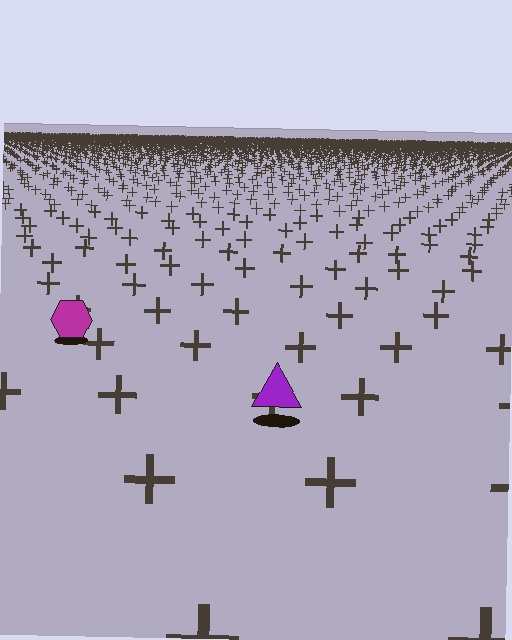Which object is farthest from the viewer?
The magenta hexagon is farthest from the viewer. It appears smaller and the ground texture around it is denser.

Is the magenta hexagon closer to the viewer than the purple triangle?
No. The purple triangle is closer — you can tell from the texture gradient: the ground texture is coarser near it.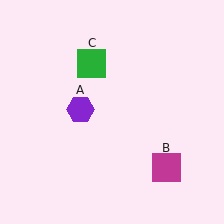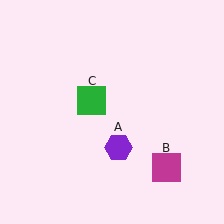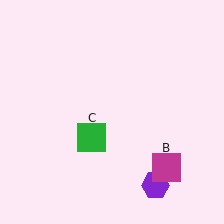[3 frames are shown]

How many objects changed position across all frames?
2 objects changed position: purple hexagon (object A), green square (object C).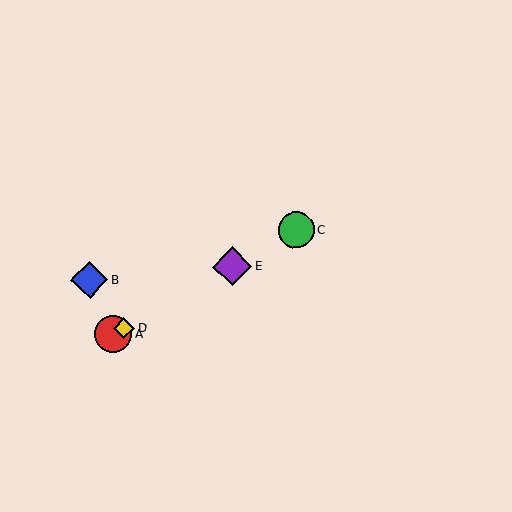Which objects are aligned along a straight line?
Objects A, C, D, E are aligned along a straight line.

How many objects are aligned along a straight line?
4 objects (A, C, D, E) are aligned along a straight line.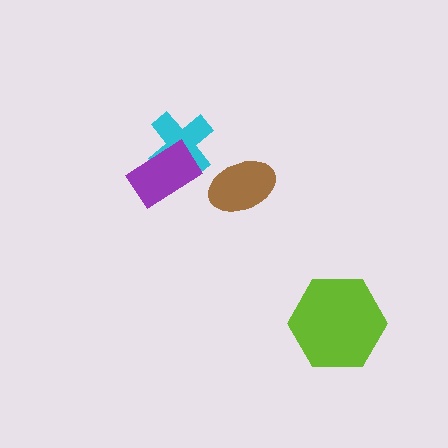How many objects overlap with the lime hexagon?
0 objects overlap with the lime hexagon.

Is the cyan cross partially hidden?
Yes, it is partially covered by another shape.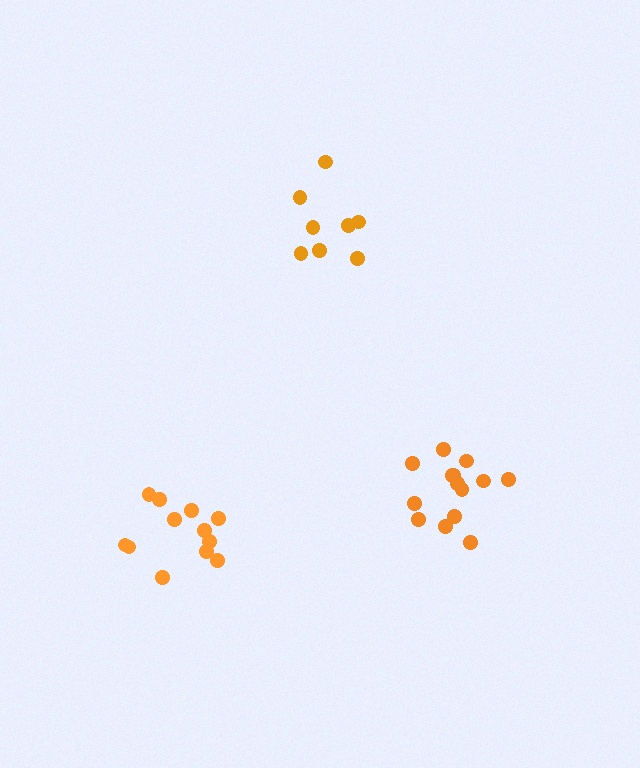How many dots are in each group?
Group 1: 8 dots, Group 2: 14 dots, Group 3: 12 dots (34 total).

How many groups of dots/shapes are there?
There are 3 groups.